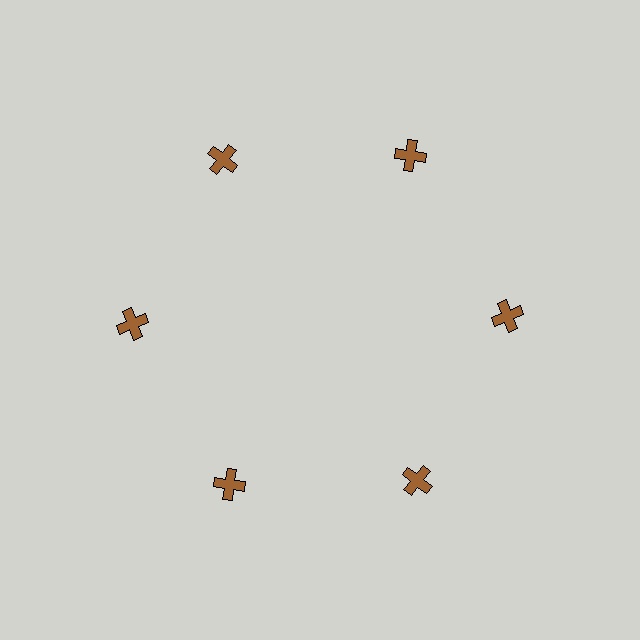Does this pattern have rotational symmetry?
Yes, this pattern has 6-fold rotational symmetry. It looks the same after rotating 60 degrees around the center.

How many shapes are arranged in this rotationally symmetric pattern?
There are 6 shapes, arranged in 6 groups of 1.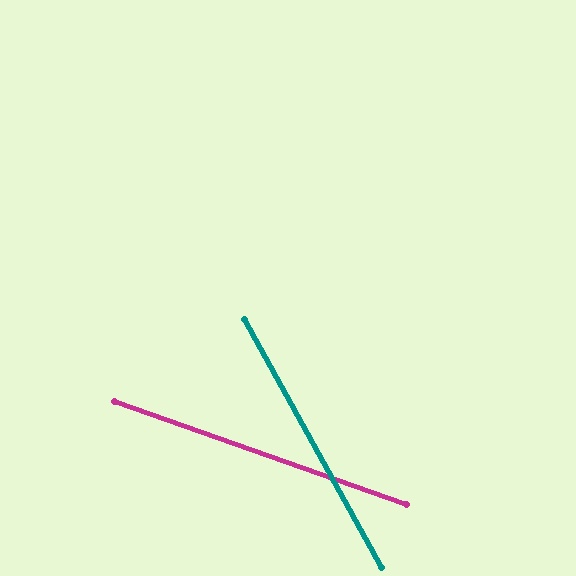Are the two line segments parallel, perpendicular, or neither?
Neither parallel nor perpendicular — they differ by about 42°.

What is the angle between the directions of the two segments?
Approximately 42 degrees.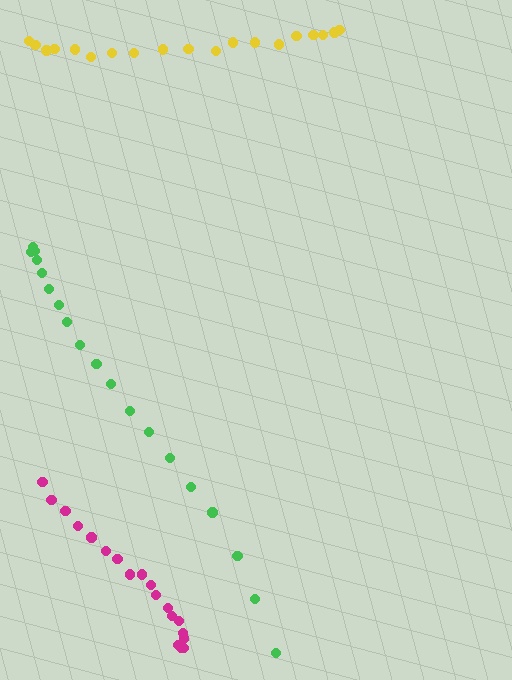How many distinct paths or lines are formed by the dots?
There are 3 distinct paths.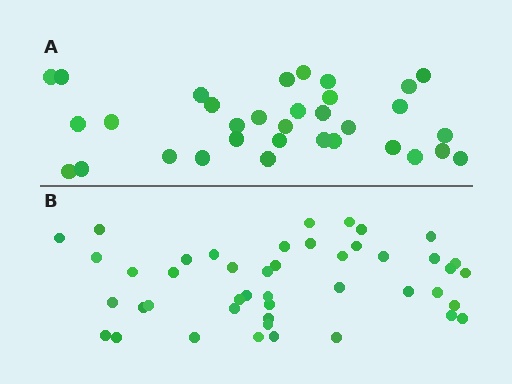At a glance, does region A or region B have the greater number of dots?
Region B (the bottom region) has more dots.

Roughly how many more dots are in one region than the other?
Region B has roughly 12 or so more dots than region A.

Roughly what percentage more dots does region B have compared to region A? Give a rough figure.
About 35% more.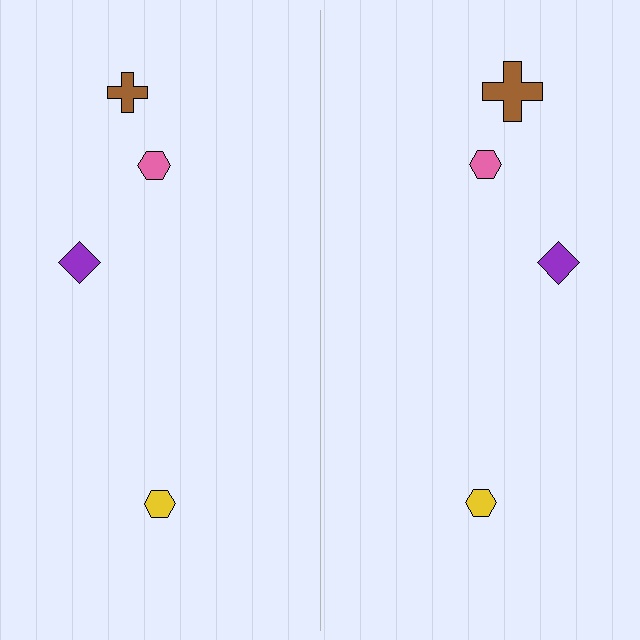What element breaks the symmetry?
The brown cross on the right side has a different size than its mirror counterpart.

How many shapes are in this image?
There are 8 shapes in this image.